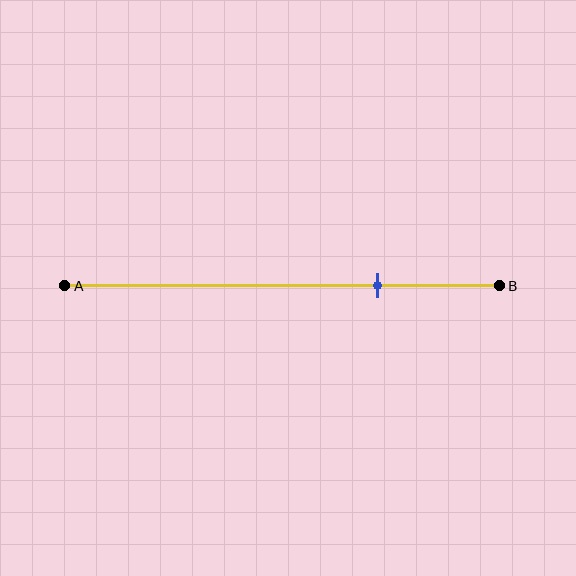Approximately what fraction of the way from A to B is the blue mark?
The blue mark is approximately 70% of the way from A to B.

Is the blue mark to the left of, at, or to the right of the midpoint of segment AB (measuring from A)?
The blue mark is to the right of the midpoint of segment AB.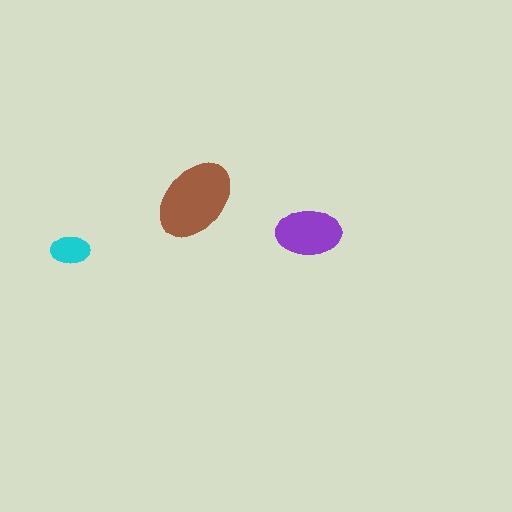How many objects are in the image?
There are 3 objects in the image.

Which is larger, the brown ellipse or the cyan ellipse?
The brown one.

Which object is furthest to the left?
The cyan ellipse is leftmost.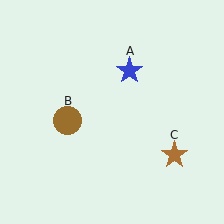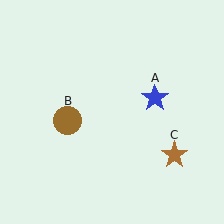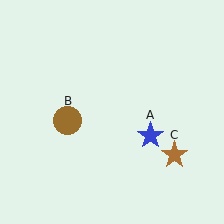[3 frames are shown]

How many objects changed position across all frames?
1 object changed position: blue star (object A).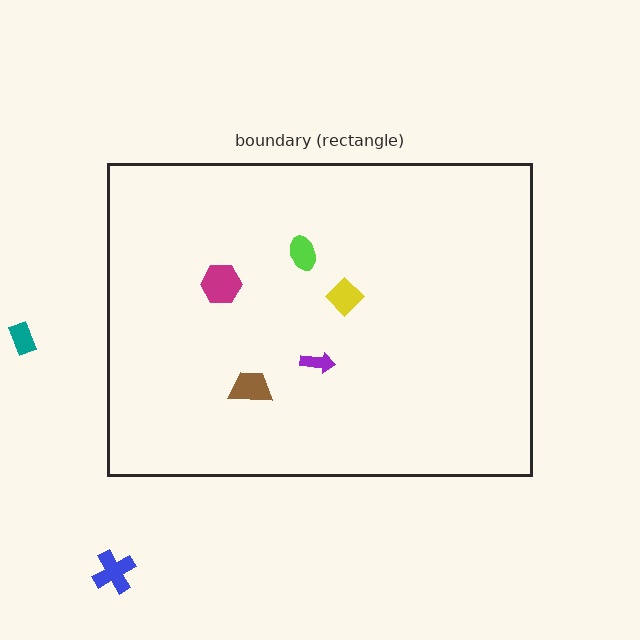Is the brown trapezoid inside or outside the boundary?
Inside.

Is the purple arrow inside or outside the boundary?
Inside.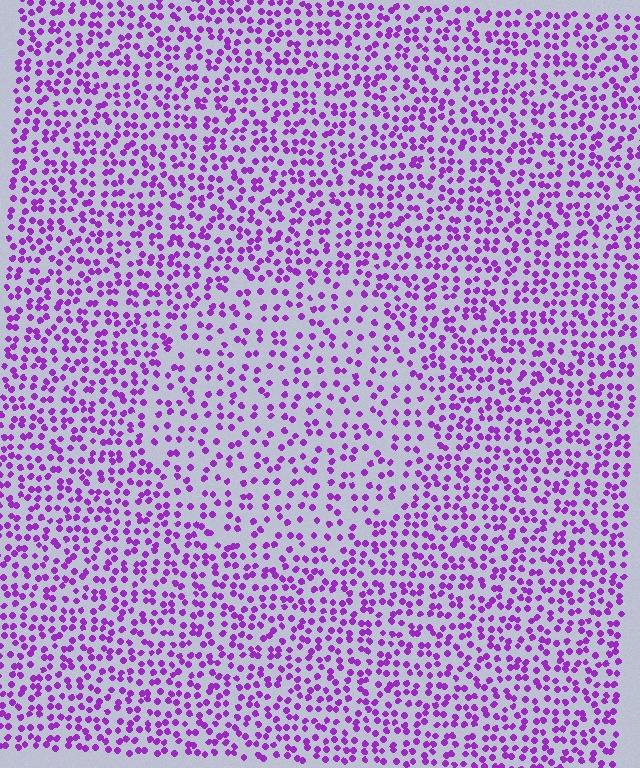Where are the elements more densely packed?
The elements are more densely packed outside the circle boundary.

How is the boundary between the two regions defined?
The boundary is defined by a change in element density (approximately 1.6x ratio). All elements are the same color, size, and shape.